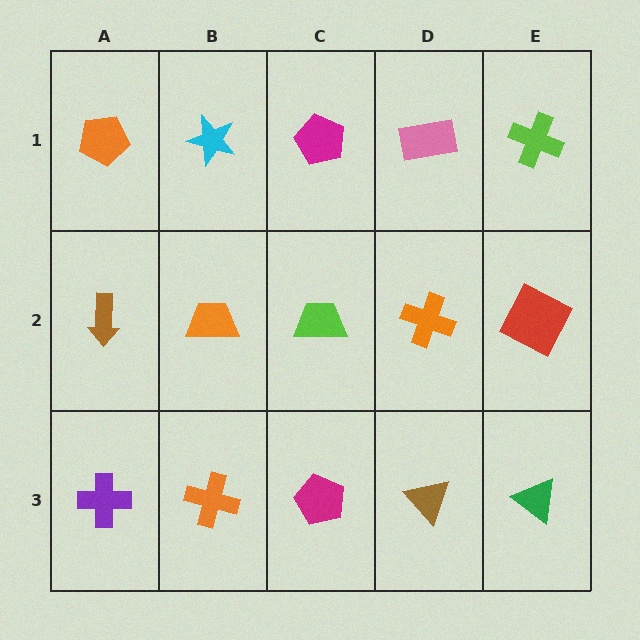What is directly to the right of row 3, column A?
An orange cross.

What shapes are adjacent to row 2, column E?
A lime cross (row 1, column E), a green triangle (row 3, column E), an orange cross (row 2, column D).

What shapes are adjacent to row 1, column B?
An orange trapezoid (row 2, column B), an orange pentagon (row 1, column A), a magenta pentagon (row 1, column C).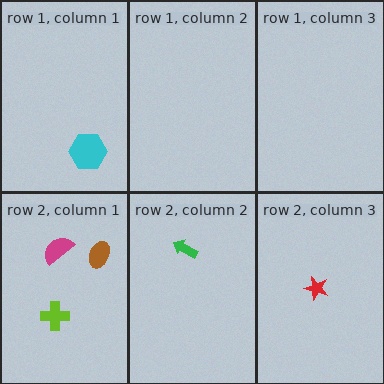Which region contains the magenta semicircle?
The row 2, column 1 region.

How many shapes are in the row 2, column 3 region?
1.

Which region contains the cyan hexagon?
The row 1, column 1 region.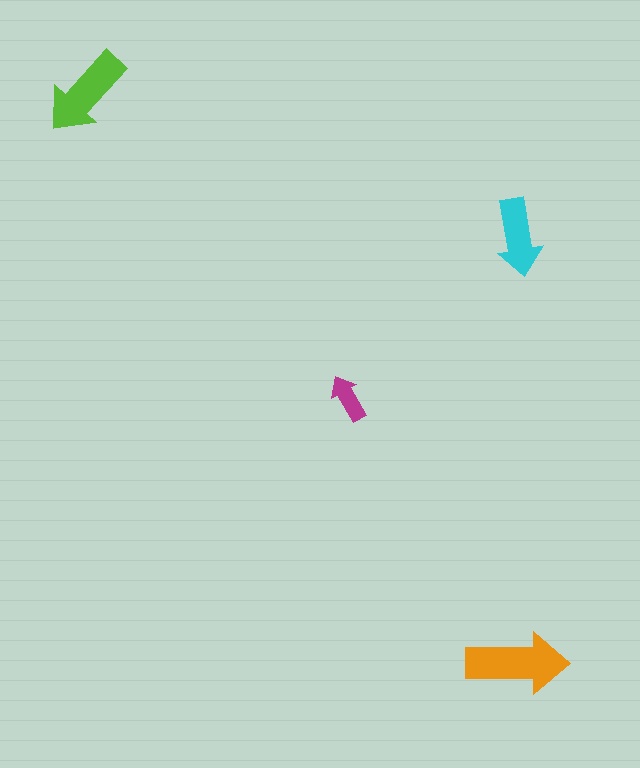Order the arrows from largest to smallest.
the orange one, the lime one, the cyan one, the magenta one.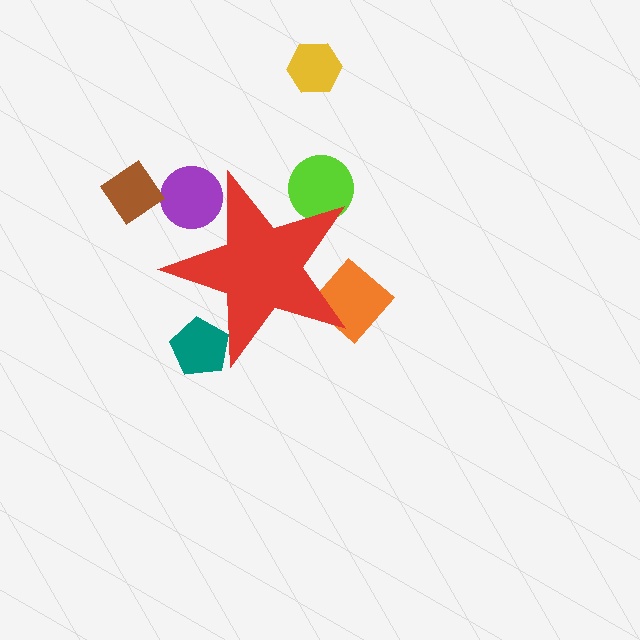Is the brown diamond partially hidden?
No, the brown diamond is fully visible.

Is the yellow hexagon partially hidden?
No, the yellow hexagon is fully visible.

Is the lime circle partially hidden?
Yes, the lime circle is partially hidden behind the red star.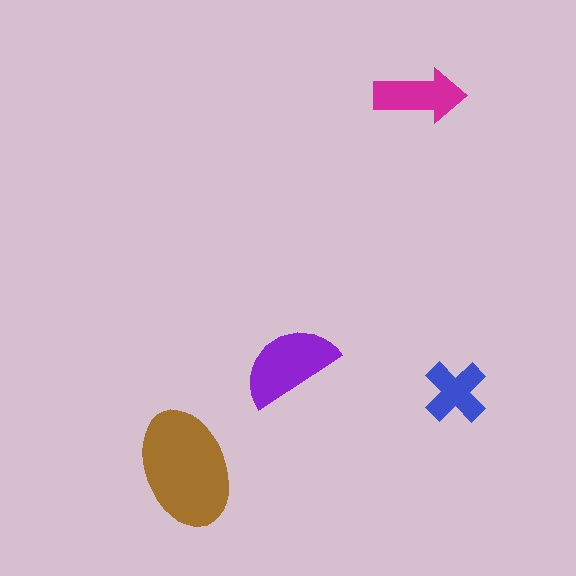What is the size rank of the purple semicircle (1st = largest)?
2nd.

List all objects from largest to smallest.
The brown ellipse, the purple semicircle, the magenta arrow, the blue cross.